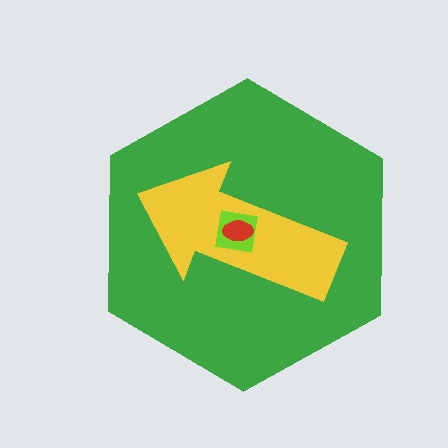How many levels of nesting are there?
4.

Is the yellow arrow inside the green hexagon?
Yes.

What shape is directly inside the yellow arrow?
The lime square.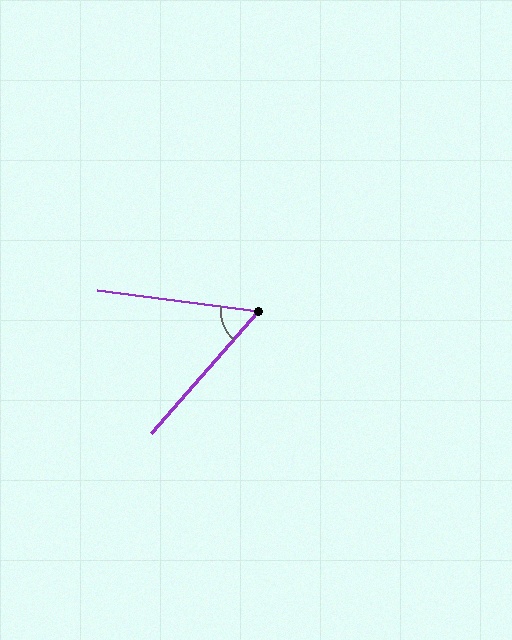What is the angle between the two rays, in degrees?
Approximately 57 degrees.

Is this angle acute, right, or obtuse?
It is acute.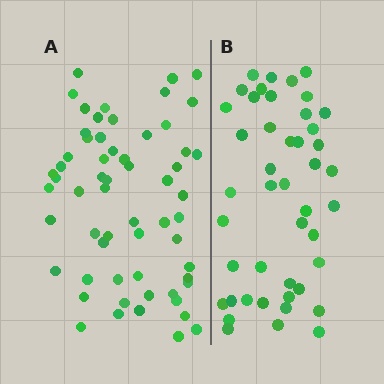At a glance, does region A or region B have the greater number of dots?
Region A (the left region) has more dots.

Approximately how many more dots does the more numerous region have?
Region A has approximately 15 more dots than region B.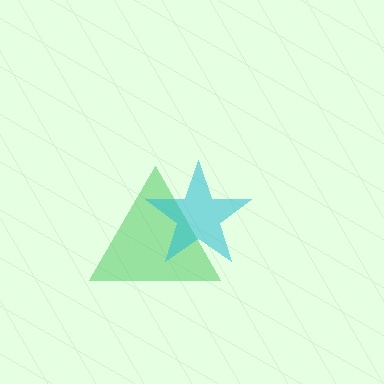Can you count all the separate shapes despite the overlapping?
Yes, there are 2 separate shapes.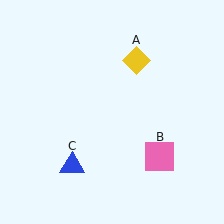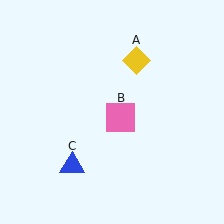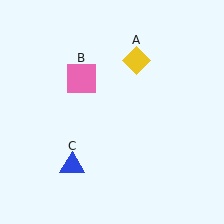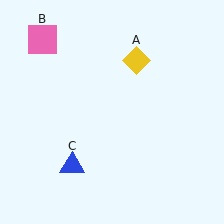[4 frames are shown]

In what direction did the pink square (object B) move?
The pink square (object B) moved up and to the left.